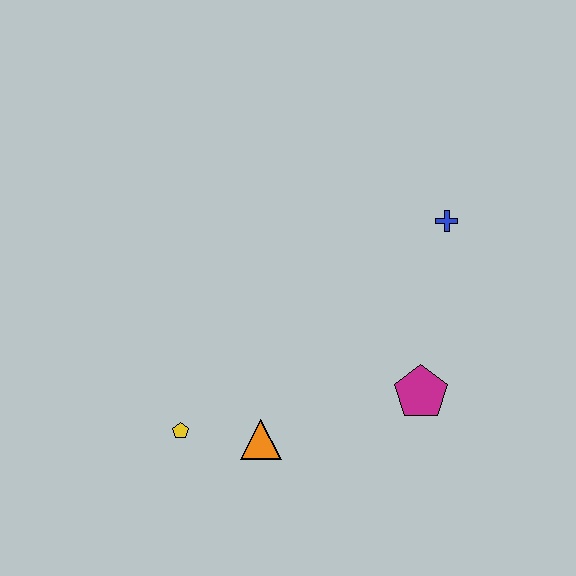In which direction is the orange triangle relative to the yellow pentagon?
The orange triangle is to the right of the yellow pentagon.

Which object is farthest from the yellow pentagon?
The blue cross is farthest from the yellow pentagon.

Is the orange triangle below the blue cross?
Yes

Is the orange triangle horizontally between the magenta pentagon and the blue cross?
No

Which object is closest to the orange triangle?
The yellow pentagon is closest to the orange triangle.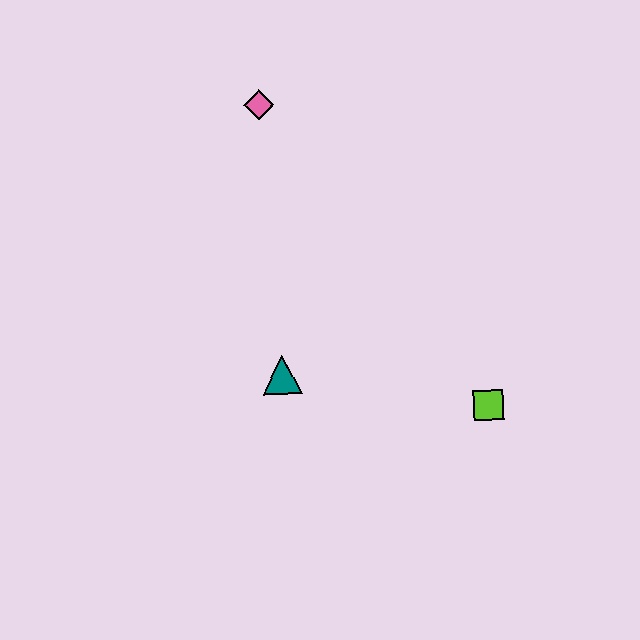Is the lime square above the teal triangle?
No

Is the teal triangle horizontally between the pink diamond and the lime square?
Yes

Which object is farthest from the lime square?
The pink diamond is farthest from the lime square.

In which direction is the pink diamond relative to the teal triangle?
The pink diamond is above the teal triangle.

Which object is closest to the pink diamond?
The teal triangle is closest to the pink diamond.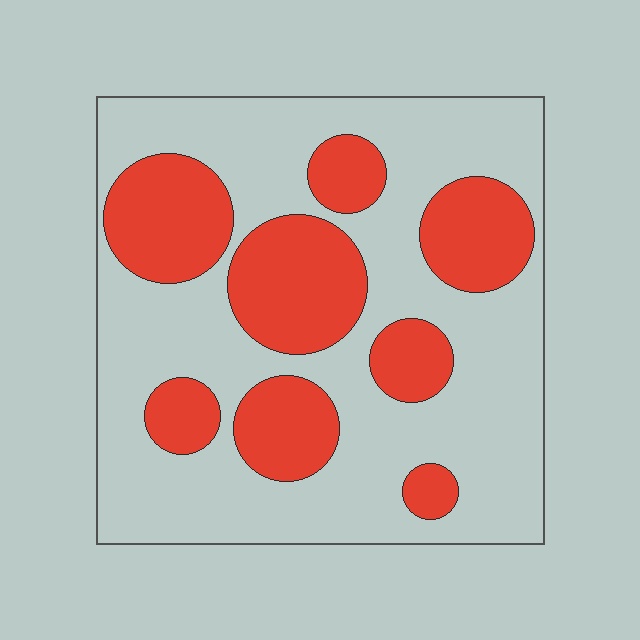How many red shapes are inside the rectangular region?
8.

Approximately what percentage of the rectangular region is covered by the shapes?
Approximately 35%.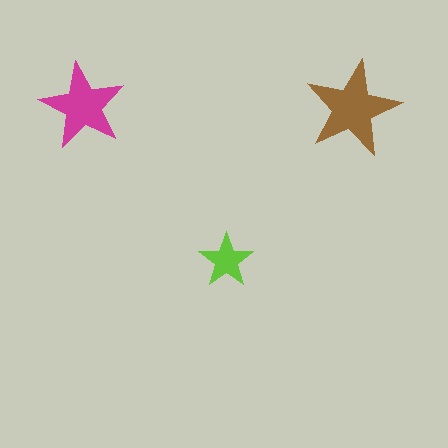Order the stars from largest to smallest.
the brown one, the magenta one, the lime one.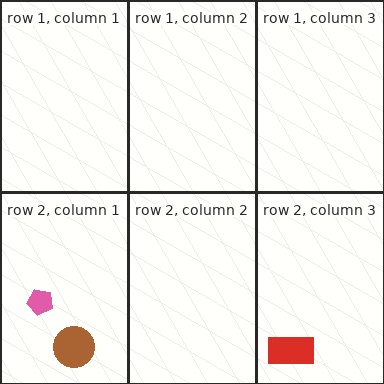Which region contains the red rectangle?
The row 2, column 3 region.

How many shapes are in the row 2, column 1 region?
2.